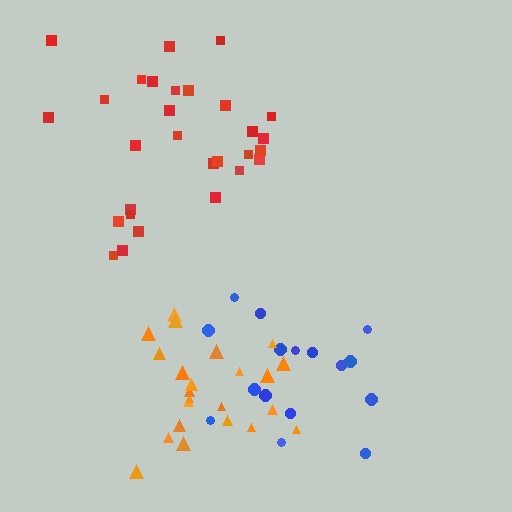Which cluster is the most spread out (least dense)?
Blue.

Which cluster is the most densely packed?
Orange.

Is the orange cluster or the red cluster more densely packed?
Orange.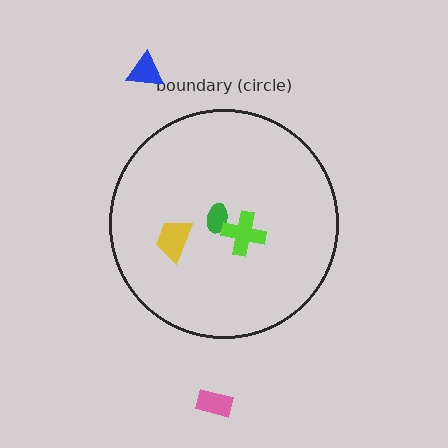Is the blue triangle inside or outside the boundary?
Outside.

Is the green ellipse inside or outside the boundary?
Inside.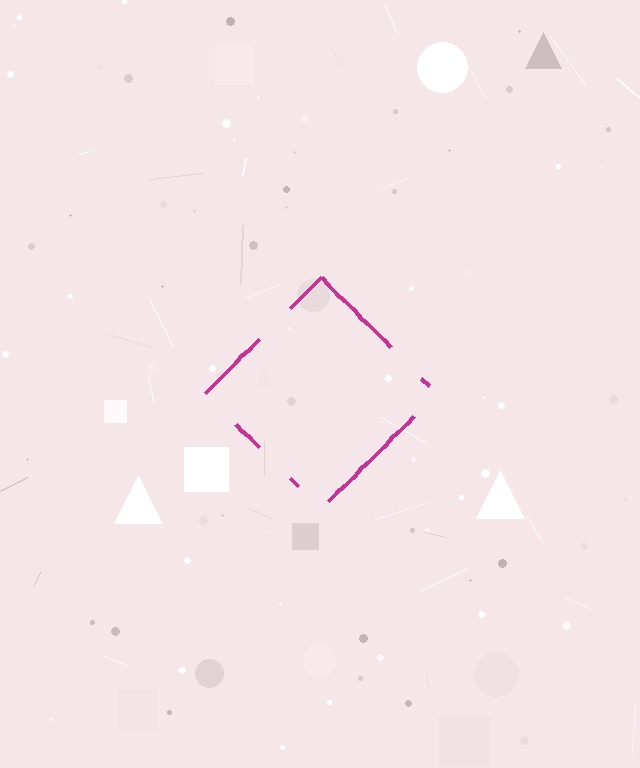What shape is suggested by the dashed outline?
The dashed outline suggests a diamond.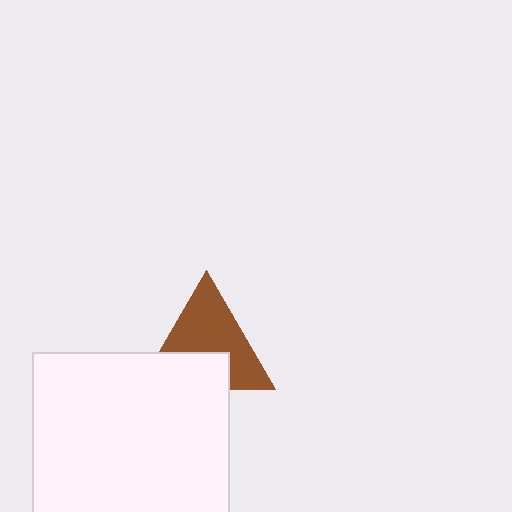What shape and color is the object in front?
The object in front is a white square.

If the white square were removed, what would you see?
You would see the complete brown triangle.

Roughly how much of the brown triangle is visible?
About half of it is visible (roughly 63%).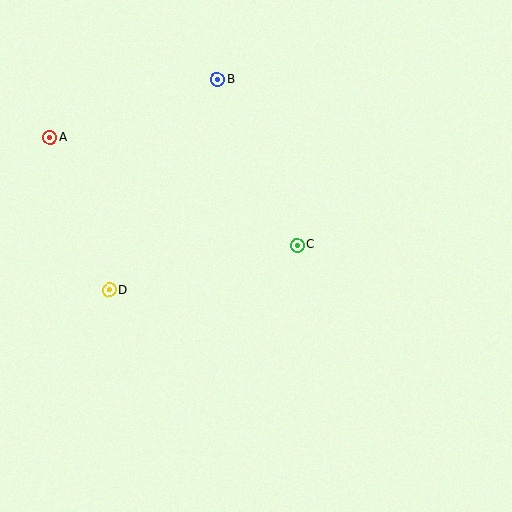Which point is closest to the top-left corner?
Point A is closest to the top-left corner.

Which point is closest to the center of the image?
Point C at (297, 245) is closest to the center.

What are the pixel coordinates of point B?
Point B is at (217, 79).